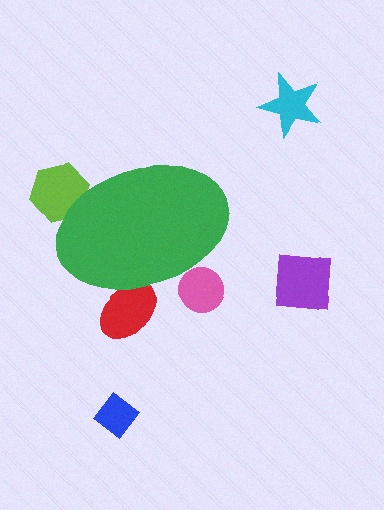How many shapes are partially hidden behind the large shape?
3 shapes are partially hidden.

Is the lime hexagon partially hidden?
Yes, the lime hexagon is partially hidden behind the green ellipse.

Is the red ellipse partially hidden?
Yes, the red ellipse is partially hidden behind the green ellipse.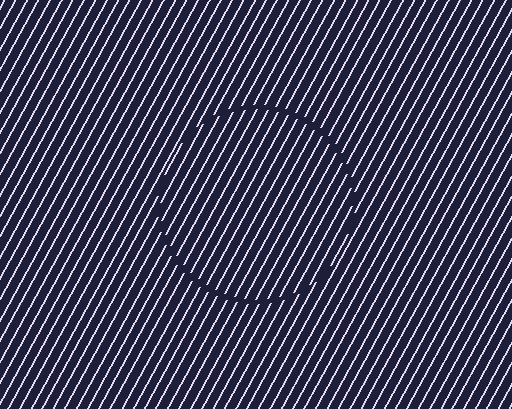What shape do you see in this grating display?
An illusory circle. The interior of the shape contains the same grating, shifted by half a period — the contour is defined by the phase discontinuity where line-ends from the inner and outer gratings abut.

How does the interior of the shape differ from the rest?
The interior of the shape contains the same grating, shifted by half a period — the contour is defined by the phase discontinuity where line-ends from the inner and outer gratings abut.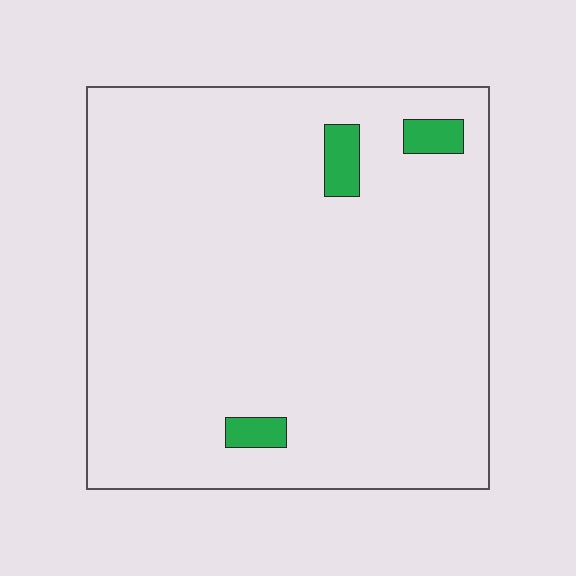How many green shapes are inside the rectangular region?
3.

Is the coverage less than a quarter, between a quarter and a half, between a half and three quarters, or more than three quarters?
Less than a quarter.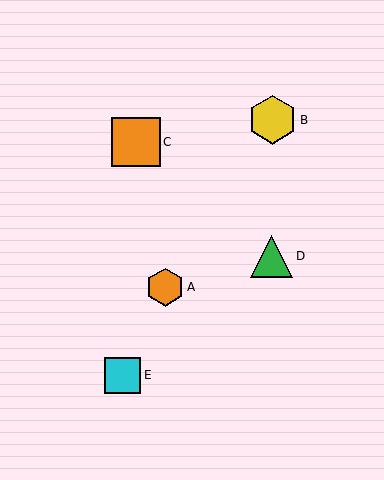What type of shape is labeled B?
Shape B is a yellow hexagon.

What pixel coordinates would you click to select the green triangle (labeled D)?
Click at (272, 256) to select the green triangle D.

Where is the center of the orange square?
The center of the orange square is at (136, 142).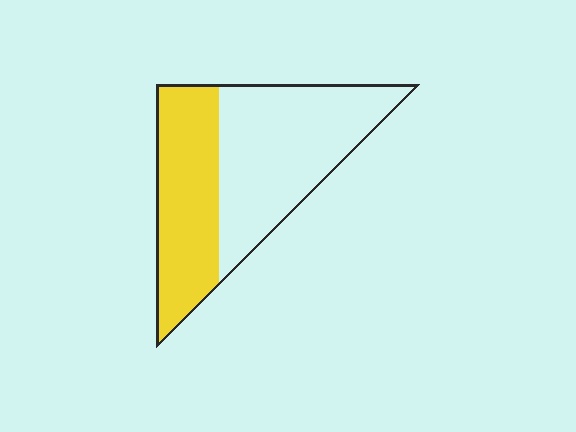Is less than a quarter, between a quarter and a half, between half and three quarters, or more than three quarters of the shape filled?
Between a quarter and a half.